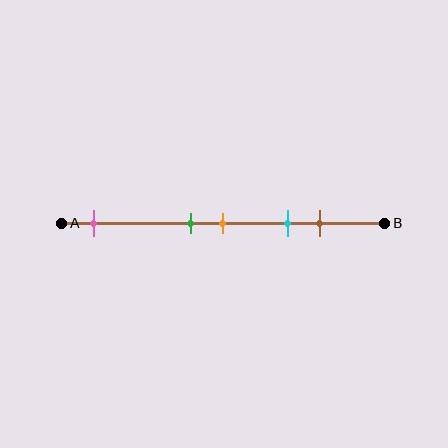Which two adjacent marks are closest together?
The green and orange marks are the closest adjacent pair.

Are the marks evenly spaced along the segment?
No, the marks are not evenly spaced.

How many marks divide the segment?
There are 5 marks dividing the segment.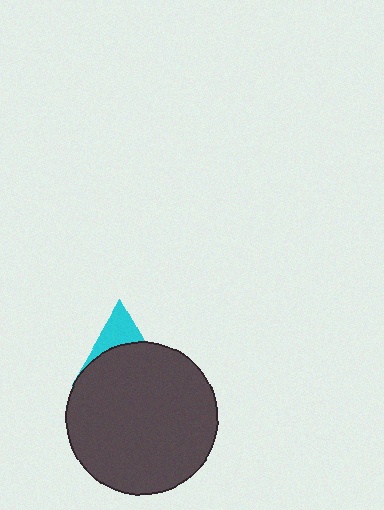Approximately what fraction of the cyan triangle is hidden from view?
Roughly 68% of the cyan triangle is hidden behind the dark gray circle.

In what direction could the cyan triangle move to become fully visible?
The cyan triangle could move up. That would shift it out from behind the dark gray circle entirely.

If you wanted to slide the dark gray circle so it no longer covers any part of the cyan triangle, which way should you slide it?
Slide it down — that is the most direct way to separate the two shapes.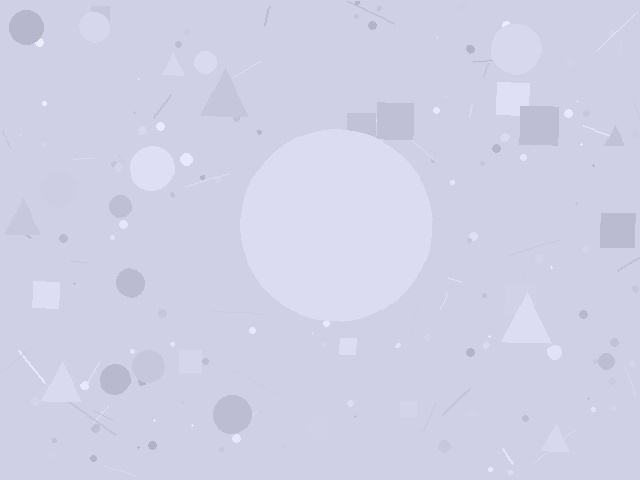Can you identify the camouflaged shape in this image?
The camouflaged shape is a circle.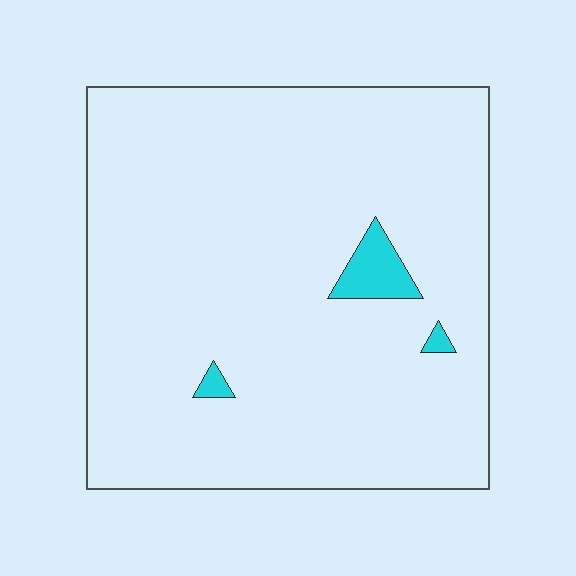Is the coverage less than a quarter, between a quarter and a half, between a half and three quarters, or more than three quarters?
Less than a quarter.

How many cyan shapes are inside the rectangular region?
3.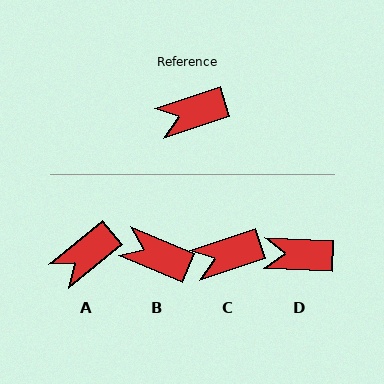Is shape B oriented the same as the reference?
No, it is off by about 41 degrees.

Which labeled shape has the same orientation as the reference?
C.